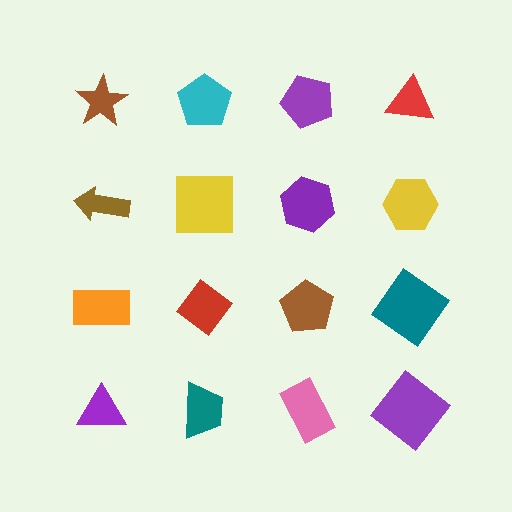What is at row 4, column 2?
A teal trapezoid.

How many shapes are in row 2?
4 shapes.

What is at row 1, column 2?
A cyan pentagon.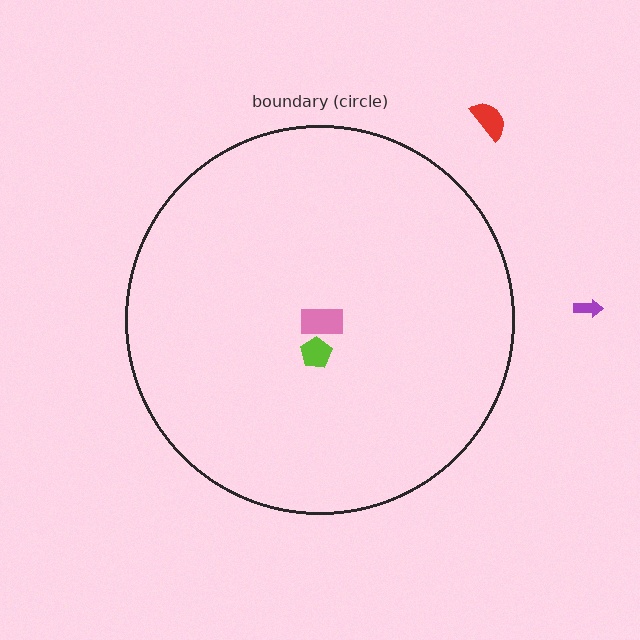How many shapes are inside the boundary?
2 inside, 2 outside.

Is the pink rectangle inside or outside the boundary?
Inside.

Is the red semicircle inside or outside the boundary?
Outside.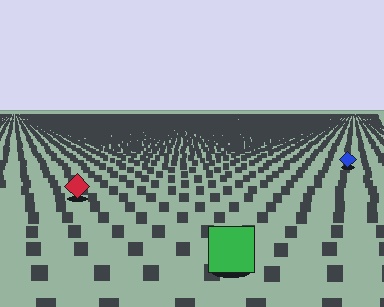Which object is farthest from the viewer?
The blue diamond is farthest from the viewer. It appears smaller and the ground texture around it is denser.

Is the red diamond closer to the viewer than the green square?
No. The green square is closer — you can tell from the texture gradient: the ground texture is coarser near it.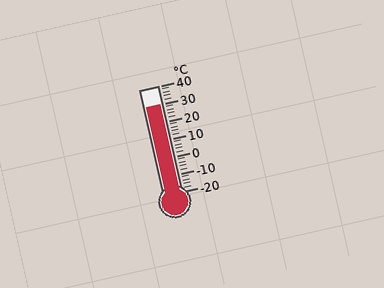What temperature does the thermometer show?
The thermometer shows approximately 30°C.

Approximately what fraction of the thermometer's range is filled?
The thermometer is filled to approximately 85% of its range.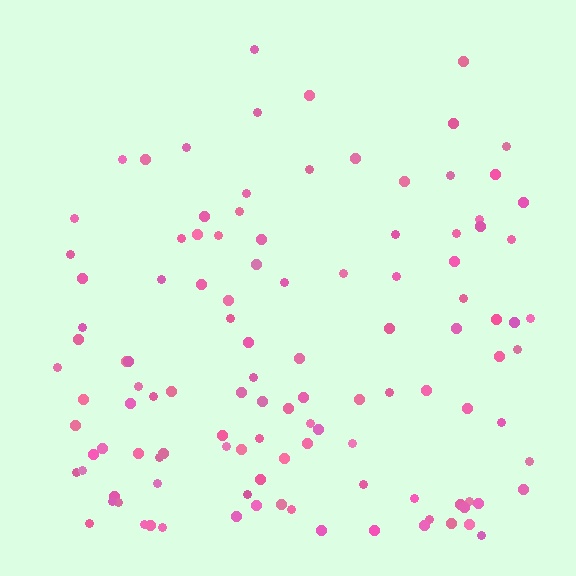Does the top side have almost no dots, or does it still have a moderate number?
Still a moderate number, just noticeably fewer than the bottom.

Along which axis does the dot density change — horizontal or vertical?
Vertical.